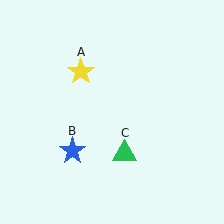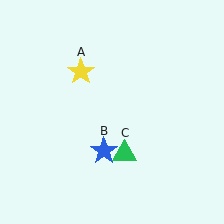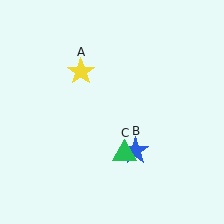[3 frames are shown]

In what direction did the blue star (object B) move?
The blue star (object B) moved right.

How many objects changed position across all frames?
1 object changed position: blue star (object B).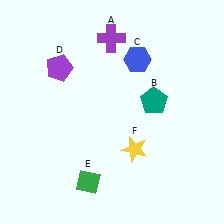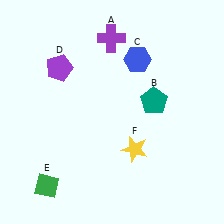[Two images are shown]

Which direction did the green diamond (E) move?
The green diamond (E) moved left.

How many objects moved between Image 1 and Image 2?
1 object moved between the two images.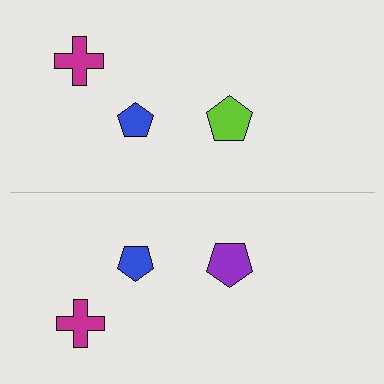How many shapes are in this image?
There are 6 shapes in this image.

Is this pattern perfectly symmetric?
No, the pattern is not perfectly symmetric. The purple pentagon on the bottom side breaks the symmetry — its mirror counterpart is lime.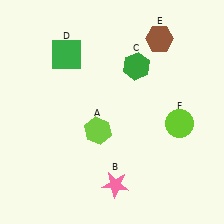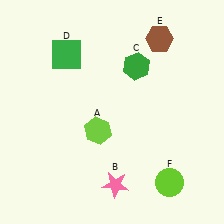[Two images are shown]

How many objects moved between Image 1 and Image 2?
1 object moved between the two images.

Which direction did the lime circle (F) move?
The lime circle (F) moved down.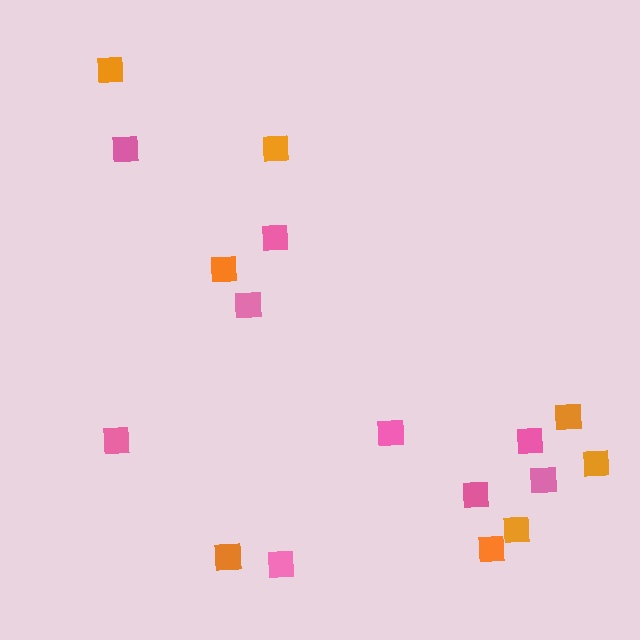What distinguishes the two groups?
There are 2 groups: one group of pink squares (9) and one group of orange squares (8).